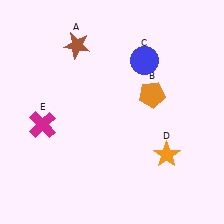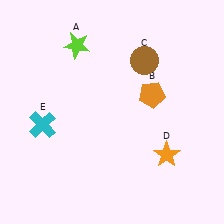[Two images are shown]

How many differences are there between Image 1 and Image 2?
There are 3 differences between the two images.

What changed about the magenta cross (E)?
In Image 1, E is magenta. In Image 2, it changed to cyan.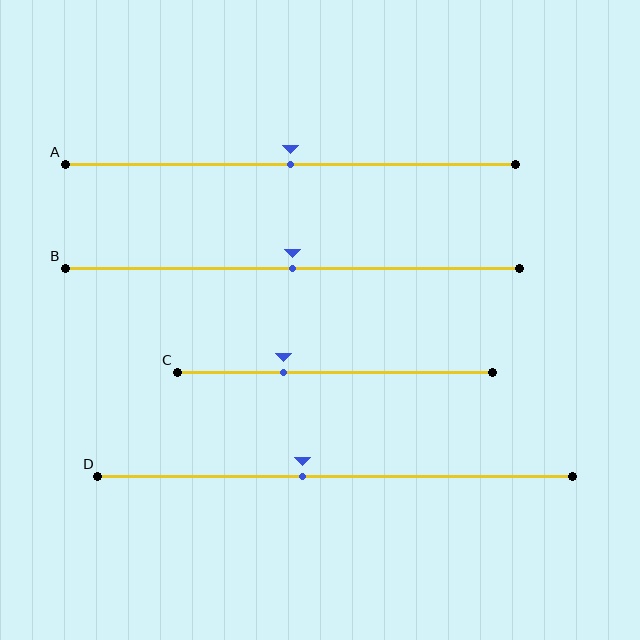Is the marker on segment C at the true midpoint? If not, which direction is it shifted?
No, the marker on segment C is shifted to the left by about 16% of the segment length.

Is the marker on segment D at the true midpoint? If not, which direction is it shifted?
No, the marker on segment D is shifted to the left by about 7% of the segment length.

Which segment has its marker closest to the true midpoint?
Segment A has its marker closest to the true midpoint.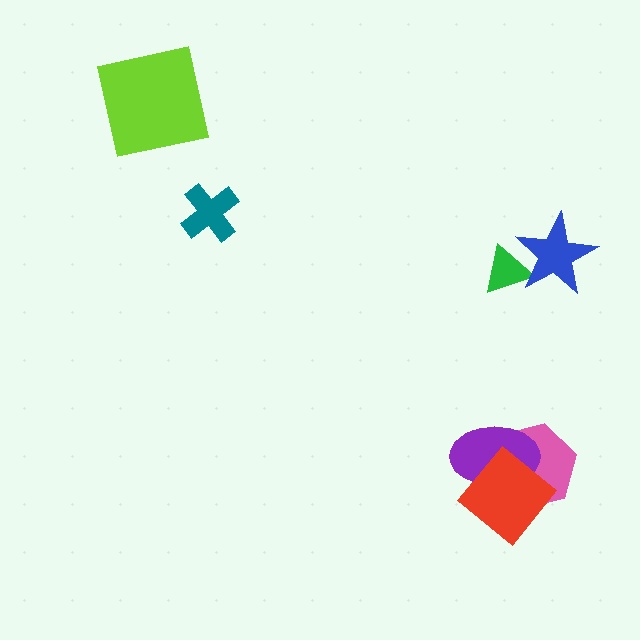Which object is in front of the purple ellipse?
The red diamond is in front of the purple ellipse.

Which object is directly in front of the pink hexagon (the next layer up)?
The purple ellipse is directly in front of the pink hexagon.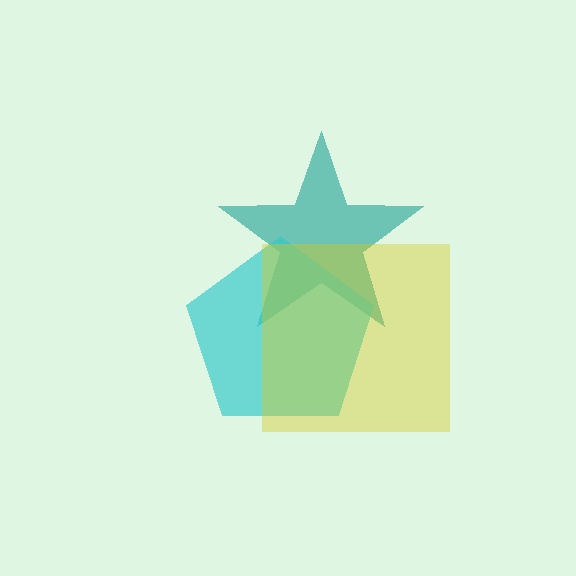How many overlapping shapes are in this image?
There are 3 overlapping shapes in the image.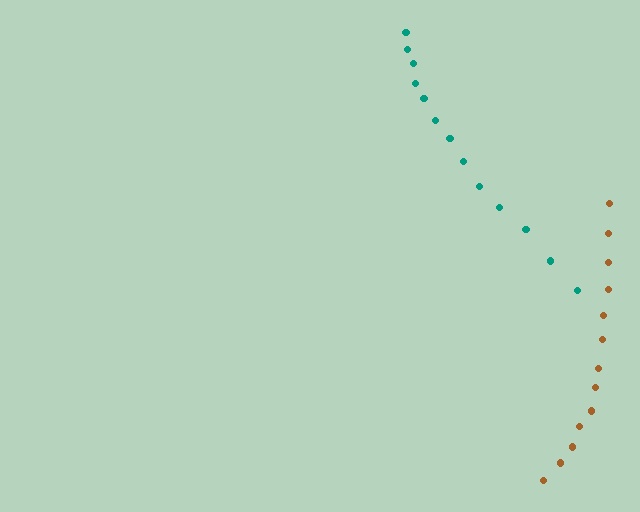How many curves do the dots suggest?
There are 2 distinct paths.